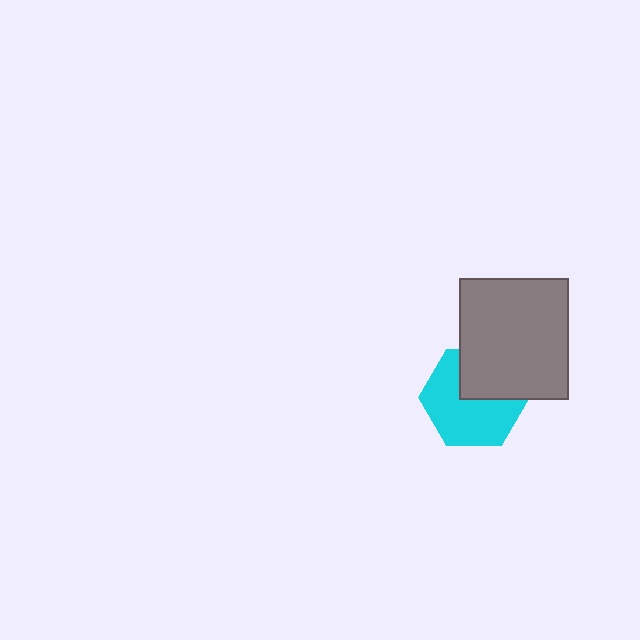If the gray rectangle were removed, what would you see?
You would see the complete cyan hexagon.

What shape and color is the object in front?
The object in front is a gray rectangle.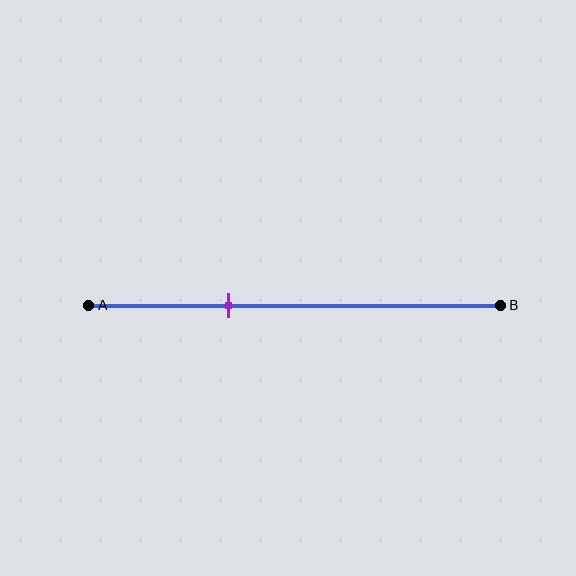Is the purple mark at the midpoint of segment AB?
No, the mark is at about 35% from A, not at the 50% midpoint.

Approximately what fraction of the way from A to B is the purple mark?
The purple mark is approximately 35% of the way from A to B.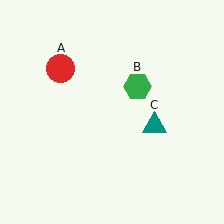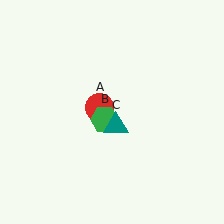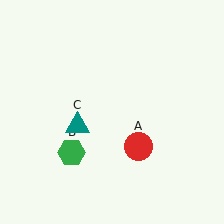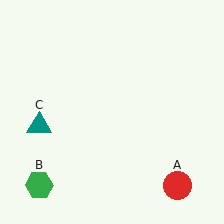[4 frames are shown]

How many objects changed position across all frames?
3 objects changed position: red circle (object A), green hexagon (object B), teal triangle (object C).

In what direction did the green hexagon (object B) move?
The green hexagon (object B) moved down and to the left.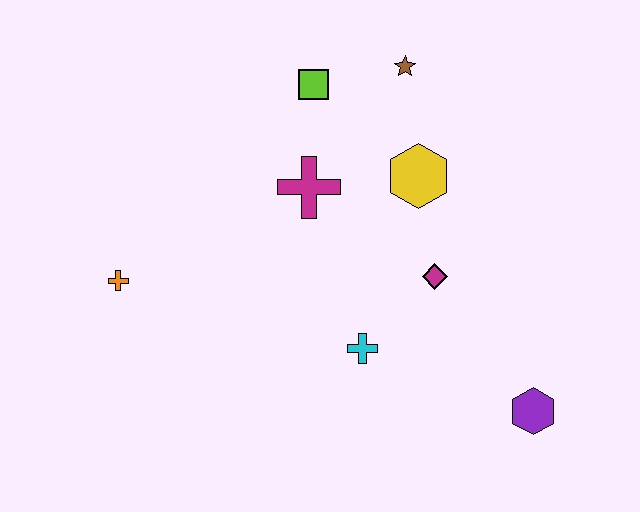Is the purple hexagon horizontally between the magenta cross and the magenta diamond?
No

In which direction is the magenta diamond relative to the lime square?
The magenta diamond is below the lime square.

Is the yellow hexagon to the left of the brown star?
No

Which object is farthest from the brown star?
The purple hexagon is farthest from the brown star.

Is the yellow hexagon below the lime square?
Yes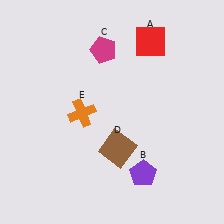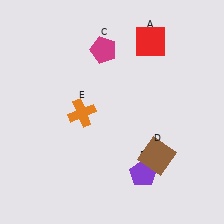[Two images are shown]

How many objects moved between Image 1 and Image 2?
1 object moved between the two images.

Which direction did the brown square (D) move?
The brown square (D) moved right.